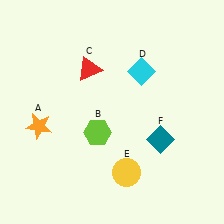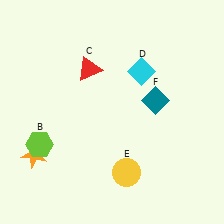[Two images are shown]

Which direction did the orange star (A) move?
The orange star (A) moved down.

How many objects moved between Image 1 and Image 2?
3 objects moved between the two images.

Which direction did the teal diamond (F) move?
The teal diamond (F) moved up.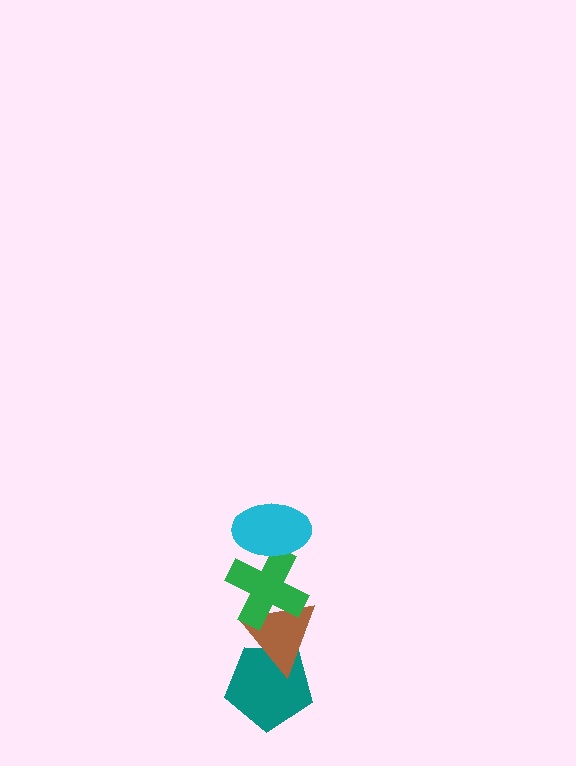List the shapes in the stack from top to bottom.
From top to bottom: the cyan ellipse, the green cross, the brown triangle, the teal pentagon.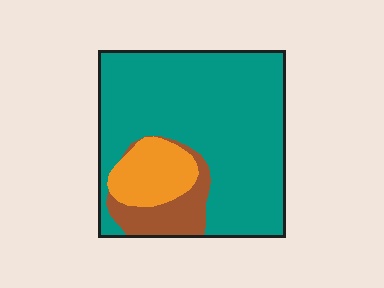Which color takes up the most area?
Teal, at roughly 75%.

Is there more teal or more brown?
Teal.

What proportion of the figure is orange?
Orange takes up about one eighth (1/8) of the figure.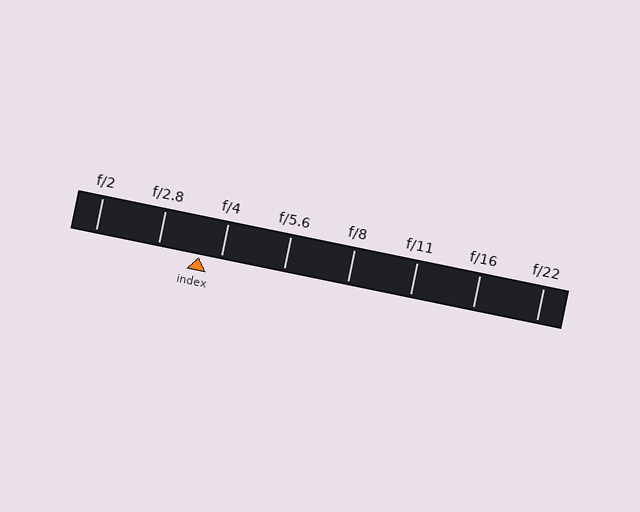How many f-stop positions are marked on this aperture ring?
There are 8 f-stop positions marked.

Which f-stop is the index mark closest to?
The index mark is closest to f/4.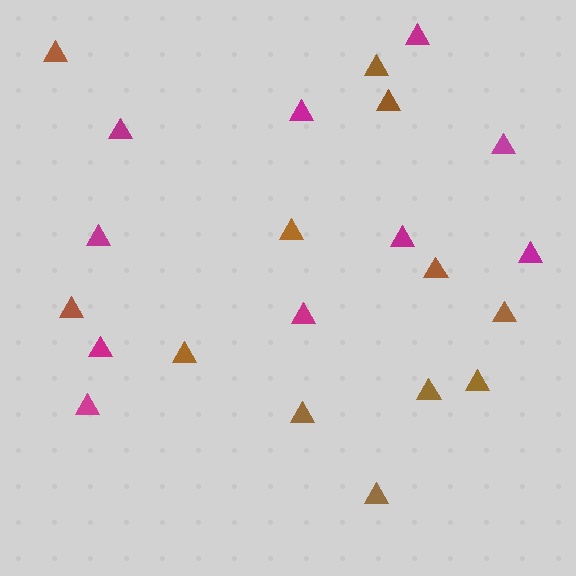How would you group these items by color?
There are 2 groups: one group of brown triangles (12) and one group of magenta triangles (10).